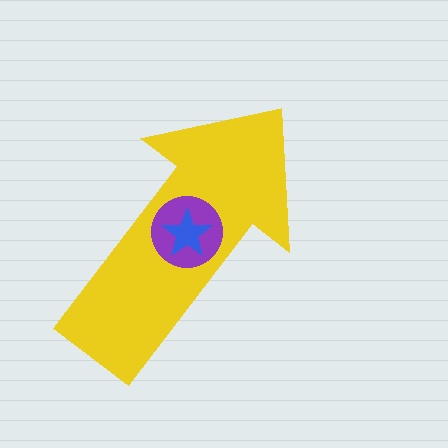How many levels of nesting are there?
3.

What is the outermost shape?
The yellow arrow.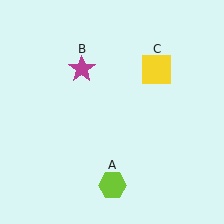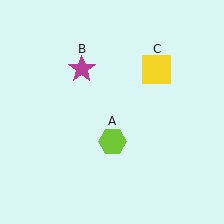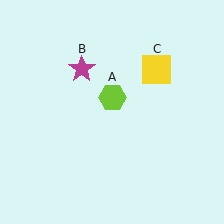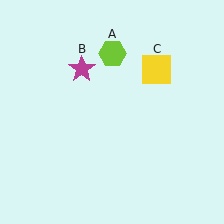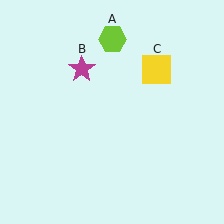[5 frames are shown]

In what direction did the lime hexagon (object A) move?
The lime hexagon (object A) moved up.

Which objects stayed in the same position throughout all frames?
Magenta star (object B) and yellow square (object C) remained stationary.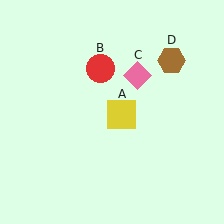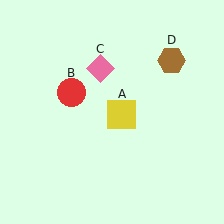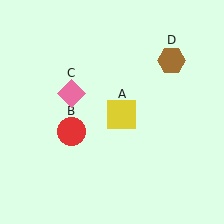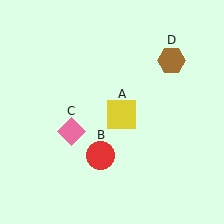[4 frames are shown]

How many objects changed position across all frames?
2 objects changed position: red circle (object B), pink diamond (object C).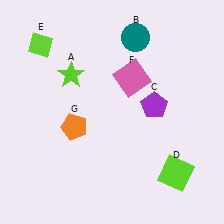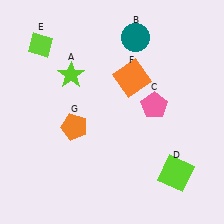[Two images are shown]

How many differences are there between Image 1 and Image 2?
There are 2 differences between the two images.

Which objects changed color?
C changed from purple to pink. F changed from pink to orange.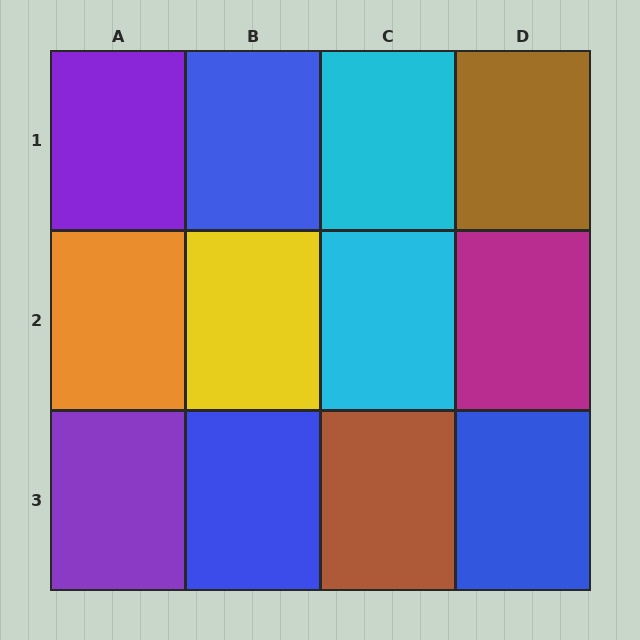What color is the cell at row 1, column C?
Cyan.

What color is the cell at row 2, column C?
Cyan.